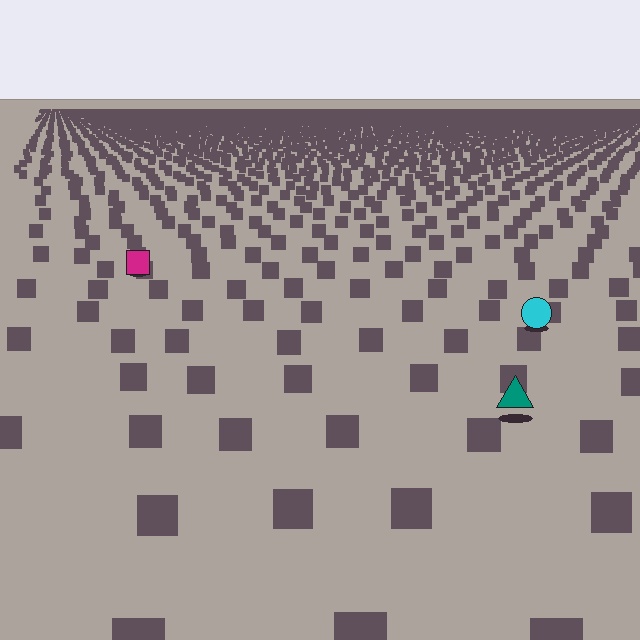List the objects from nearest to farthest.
From nearest to farthest: the teal triangle, the cyan circle, the magenta square.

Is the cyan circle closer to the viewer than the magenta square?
Yes. The cyan circle is closer — you can tell from the texture gradient: the ground texture is coarser near it.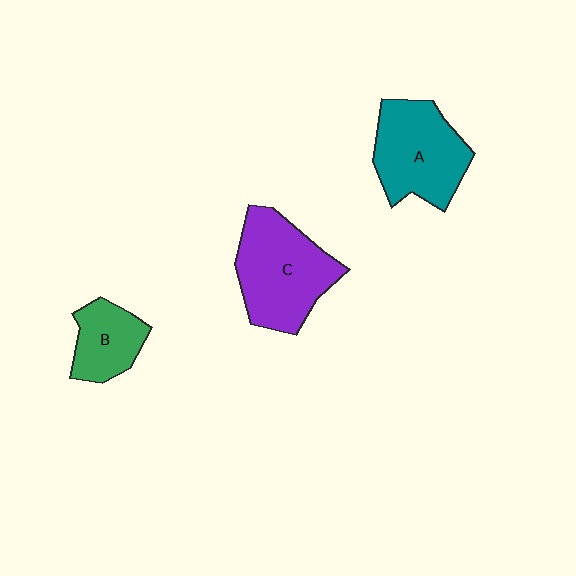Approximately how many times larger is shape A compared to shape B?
Approximately 1.7 times.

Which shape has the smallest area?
Shape B (green).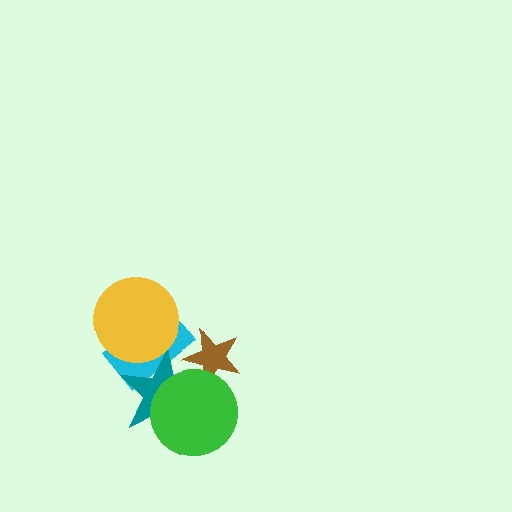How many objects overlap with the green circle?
2 objects overlap with the green circle.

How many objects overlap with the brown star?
2 objects overlap with the brown star.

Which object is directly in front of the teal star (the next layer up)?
The green circle is directly in front of the teal star.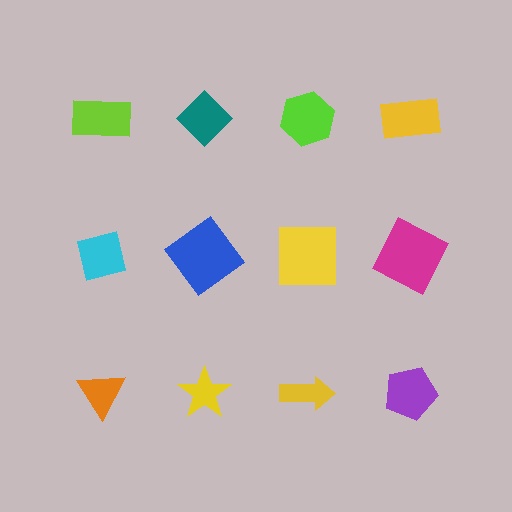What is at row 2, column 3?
A yellow square.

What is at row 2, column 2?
A blue diamond.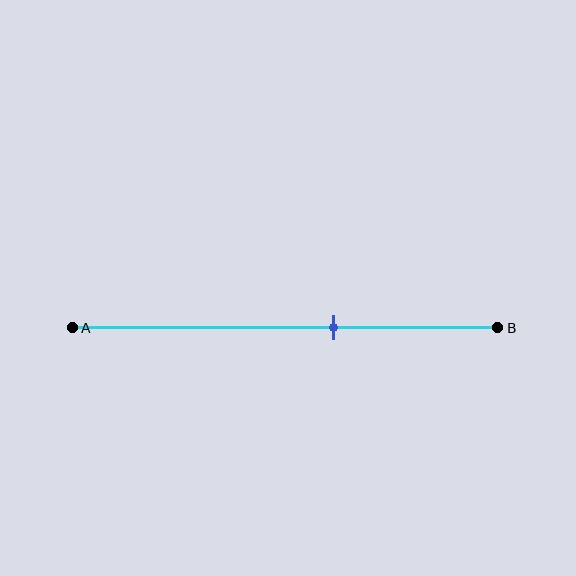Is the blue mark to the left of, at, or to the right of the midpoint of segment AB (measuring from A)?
The blue mark is to the right of the midpoint of segment AB.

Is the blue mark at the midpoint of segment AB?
No, the mark is at about 60% from A, not at the 50% midpoint.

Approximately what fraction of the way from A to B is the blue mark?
The blue mark is approximately 60% of the way from A to B.